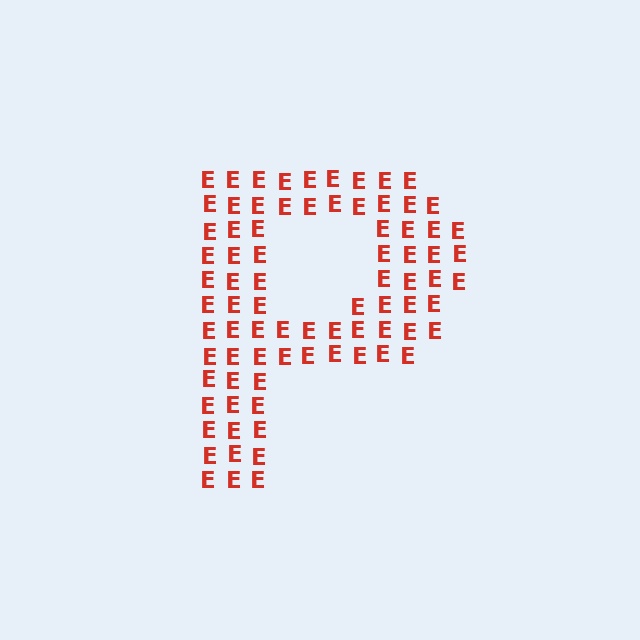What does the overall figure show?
The overall figure shows the letter P.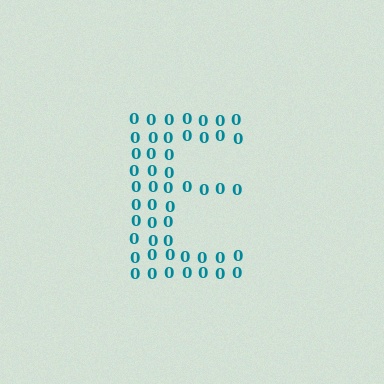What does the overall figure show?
The overall figure shows the letter E.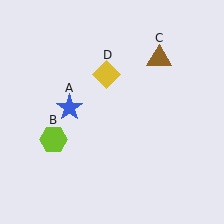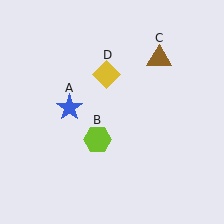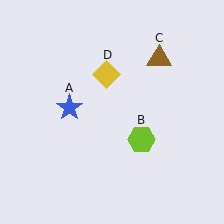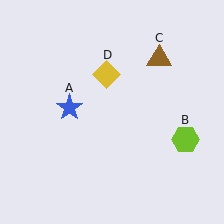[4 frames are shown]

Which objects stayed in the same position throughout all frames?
Blue star (object A) and brown triangle (object C) and yellow diamond (object D) remained stationary.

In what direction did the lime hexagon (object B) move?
The lime hexagon (object B) moved right.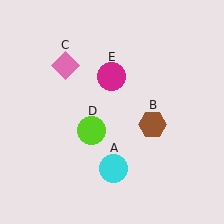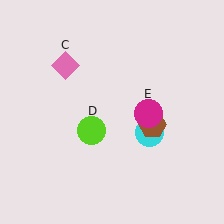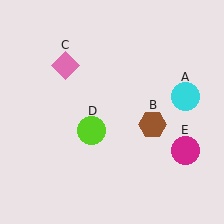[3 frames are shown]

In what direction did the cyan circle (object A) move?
The cyan circle (object A) moved up and to the right.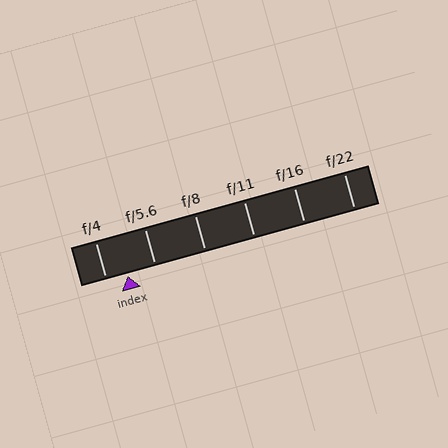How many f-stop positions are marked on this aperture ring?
There are 6 f-stop positions marked.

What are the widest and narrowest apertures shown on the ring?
The widest aperture shown is f/4 and the narrowest is f/22.